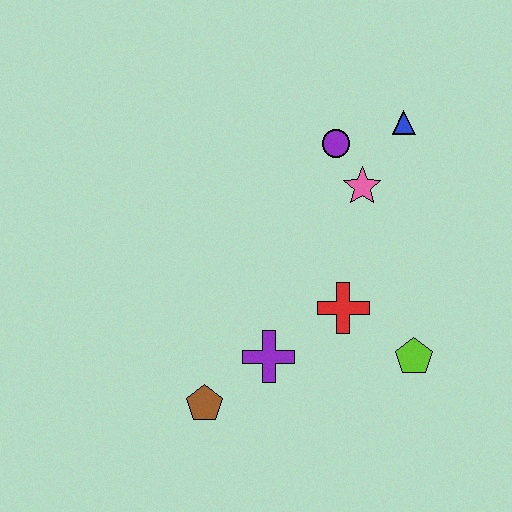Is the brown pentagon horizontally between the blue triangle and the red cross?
No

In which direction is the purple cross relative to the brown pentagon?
The purple cross is to the right of the brown pentagon.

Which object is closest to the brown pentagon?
The purple cross is closest to the brown pentagon.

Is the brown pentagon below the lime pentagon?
Yes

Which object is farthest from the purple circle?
The brown pentagon is farthest from the purple circle.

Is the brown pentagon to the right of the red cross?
No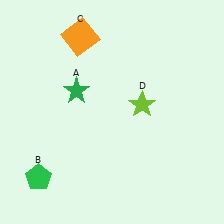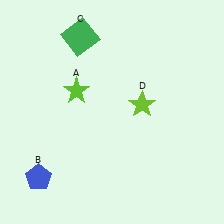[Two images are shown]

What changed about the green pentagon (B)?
In Image 1, B is green. In Image 2, it changed to blue.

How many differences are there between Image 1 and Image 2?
There are 3 differences between the two images.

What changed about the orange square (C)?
In Image 1, C is orange. In Image 2, it changed to green.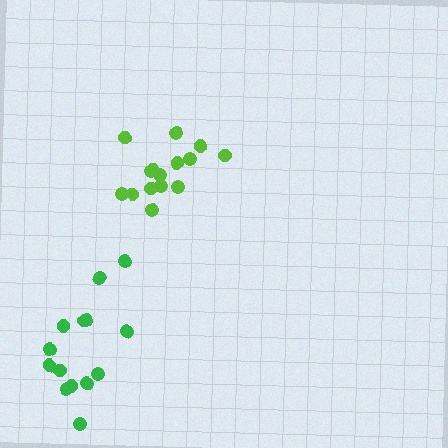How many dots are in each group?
Group 1: 14 dots, Group 2: 15 dots (29 total).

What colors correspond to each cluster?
The clusters are colored: green, lime.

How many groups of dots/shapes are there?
There are 2 groups.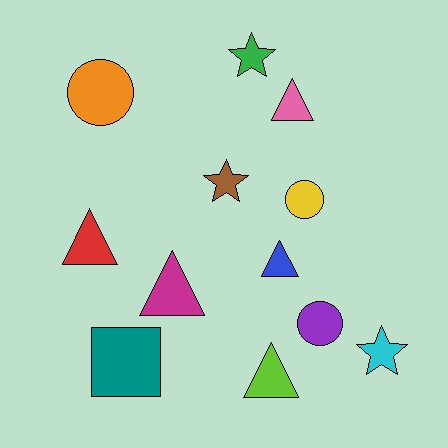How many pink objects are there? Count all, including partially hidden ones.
There is 1 pink object.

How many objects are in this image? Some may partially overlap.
There are 12 objects.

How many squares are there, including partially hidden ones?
There is 1 square.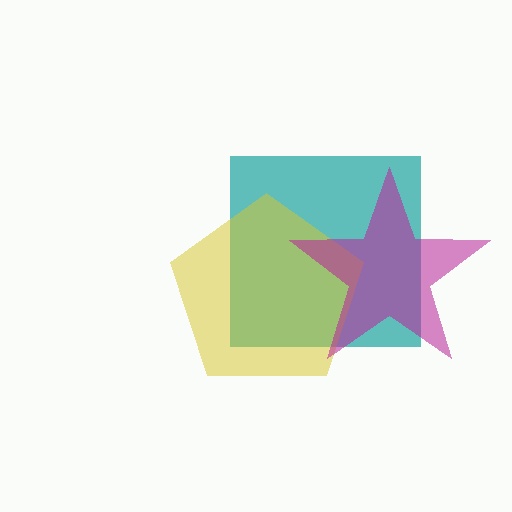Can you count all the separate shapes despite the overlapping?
Yes, there are 3 separate shapes.